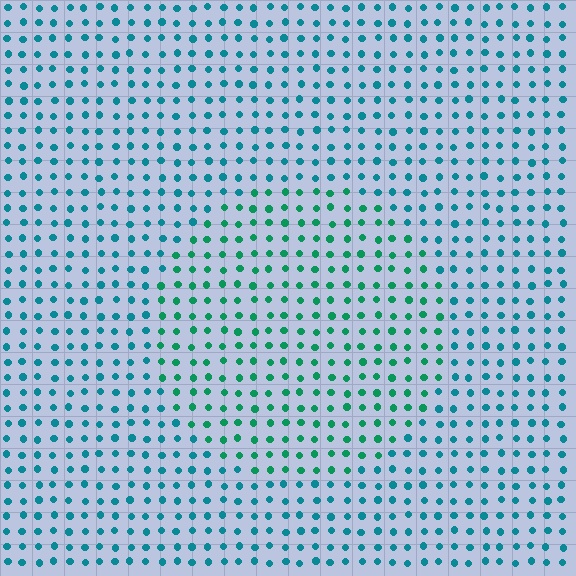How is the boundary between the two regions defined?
The boundary is defined purely by a slight shift in hue (about 31 degrees). Spacing, size, and orientation are identical on both sides.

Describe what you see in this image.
The image is filled with small teal elements in a uniform arrangement. A circle-shaped region is visible where the elements are tinted to a slightly different hue, forming a subtle color boundary.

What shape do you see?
I see a circle.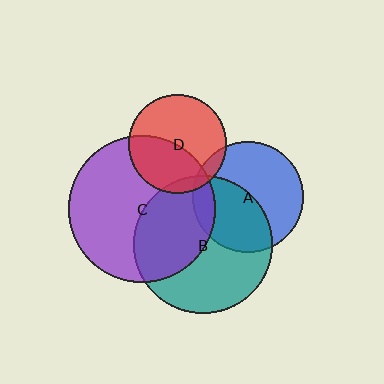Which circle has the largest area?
Circle C (purple).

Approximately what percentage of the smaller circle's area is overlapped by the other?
Approximately 10%.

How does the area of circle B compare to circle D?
Approximately 2.0 times.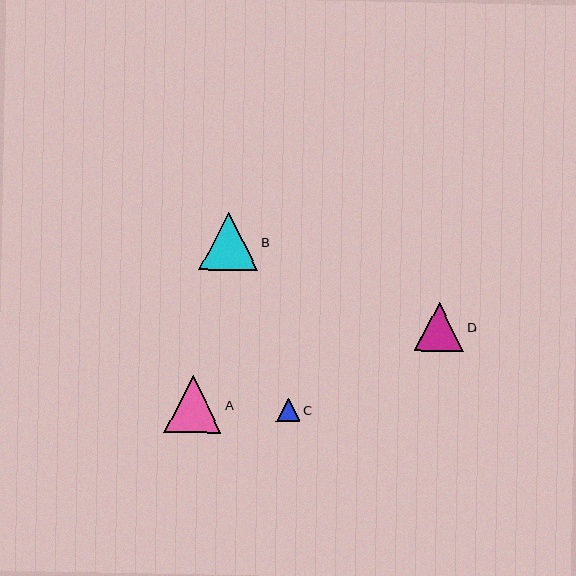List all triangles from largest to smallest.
From largest to smallest: B, A, D, C.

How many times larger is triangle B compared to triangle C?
Triangle B is approximately 2.5 times the size of triangle C.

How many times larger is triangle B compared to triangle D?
Triangle B is approximately 1.2 times the size of triangle D.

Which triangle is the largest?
Triangle B is the largest with a size of approximately 58 pixels.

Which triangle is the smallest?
Triangle C is the smallest with a size of approximately 23 pixels.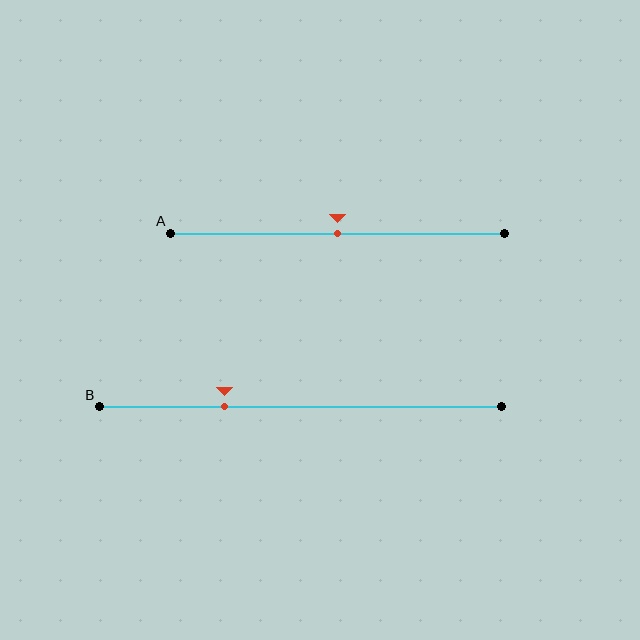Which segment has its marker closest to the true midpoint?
Segment A has its marker closest to the true midpoint.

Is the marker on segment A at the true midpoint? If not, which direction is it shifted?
Yes, the marker on segment A is at the true midpoint.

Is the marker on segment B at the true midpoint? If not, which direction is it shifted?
No, the marker on segment B is shifted to the left by about 19% of the segment length.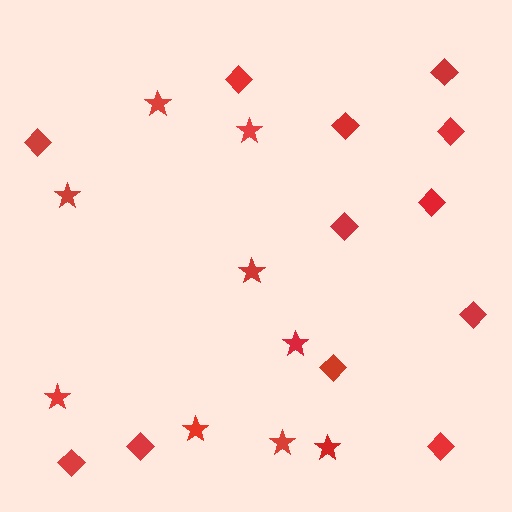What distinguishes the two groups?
There are 2 groups: one group of diamonds (12) and one group of stars (9).